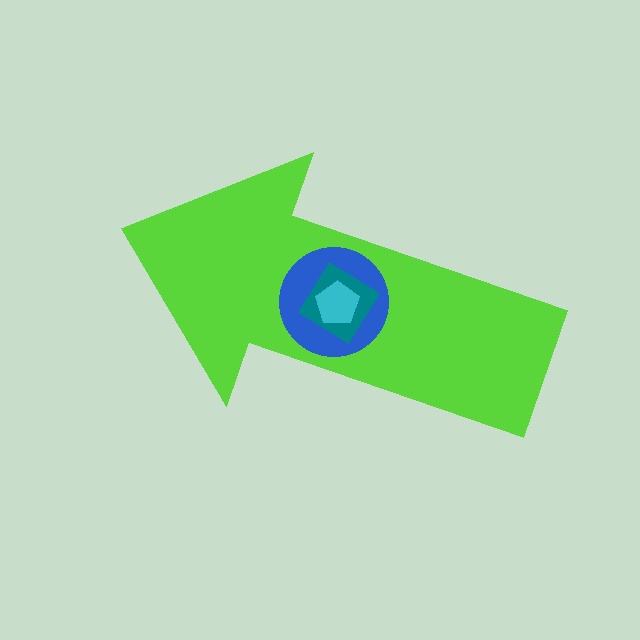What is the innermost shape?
The cyan pentagon.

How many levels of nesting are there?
4.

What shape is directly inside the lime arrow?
The blue circle.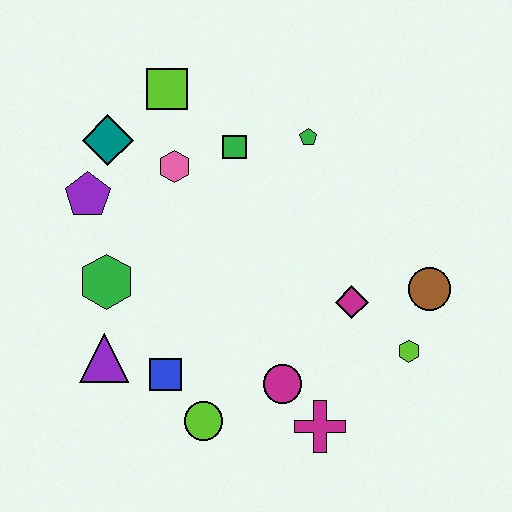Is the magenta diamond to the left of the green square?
No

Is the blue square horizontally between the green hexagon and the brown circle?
Yes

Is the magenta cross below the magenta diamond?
Yes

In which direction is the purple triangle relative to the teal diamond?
The purple triangle is below the teal diamond.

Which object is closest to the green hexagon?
The purple triangle is closest to the green hexagon.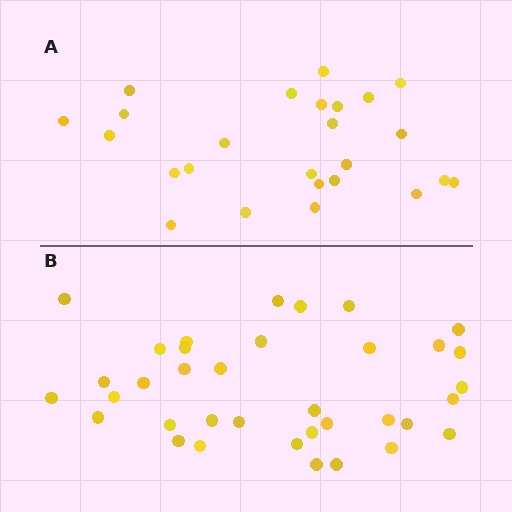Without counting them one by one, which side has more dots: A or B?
Region B (the bottom region) has more dots.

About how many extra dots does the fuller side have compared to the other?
Region B has roughly 12 or so more dots than region A.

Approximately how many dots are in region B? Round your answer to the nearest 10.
About 40 dots. (The exact count is 36, which rounds to 40.)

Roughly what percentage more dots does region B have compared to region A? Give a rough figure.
About 45% more.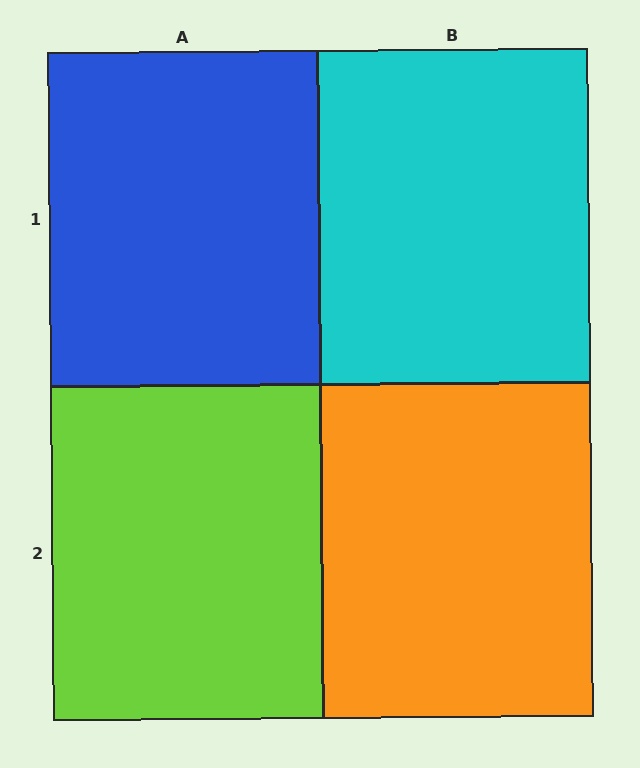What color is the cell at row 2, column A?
Lime.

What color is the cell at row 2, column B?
Orange.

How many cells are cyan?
1 cell is cyan.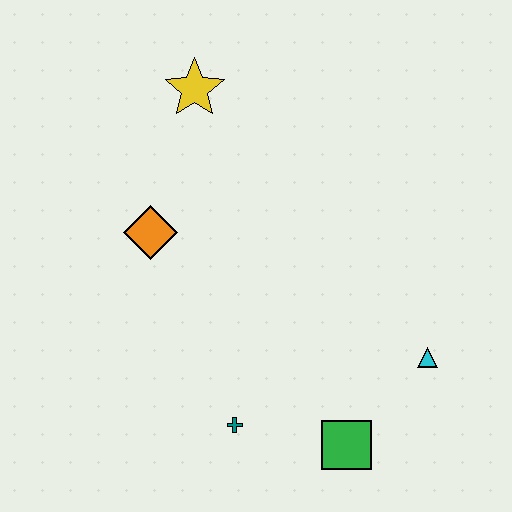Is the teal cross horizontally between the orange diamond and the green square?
Yes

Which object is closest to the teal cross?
The green square is closest to the teal cross.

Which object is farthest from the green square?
The yellow star is farthest from the green square.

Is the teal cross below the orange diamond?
Yes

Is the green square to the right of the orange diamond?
Yes